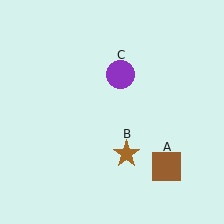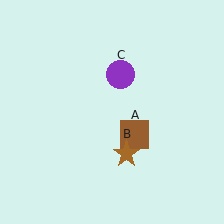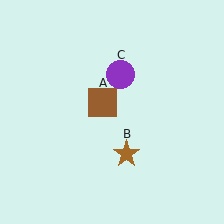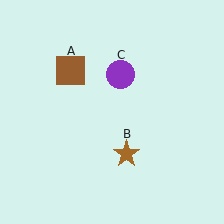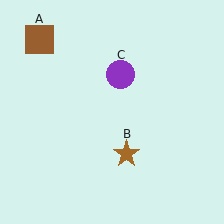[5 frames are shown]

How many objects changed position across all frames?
1 object changed position: brown square (object A).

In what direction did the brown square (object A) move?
The brown square (object A) moved up and to the left.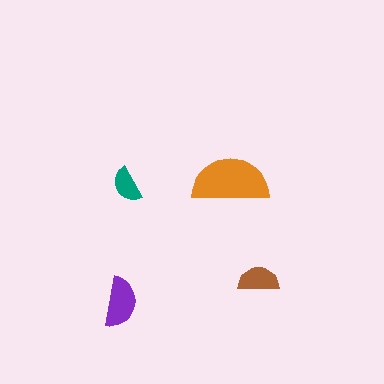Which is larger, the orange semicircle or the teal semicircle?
The orange one.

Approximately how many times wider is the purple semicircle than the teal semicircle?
About 1.5 times wider.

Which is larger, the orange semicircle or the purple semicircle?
The orange one.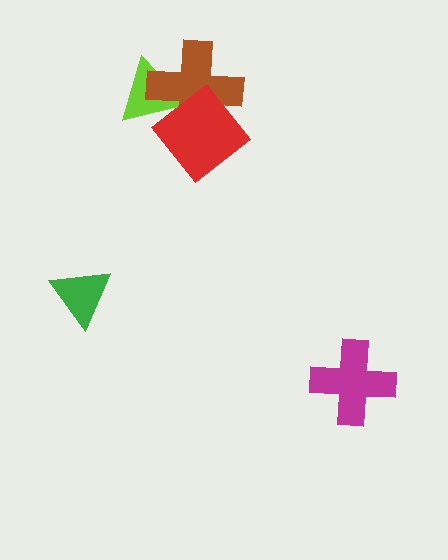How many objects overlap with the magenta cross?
0 objects overlap with the magenta cross.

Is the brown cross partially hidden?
Yes, it is partially covered by another shape.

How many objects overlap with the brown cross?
2 objects overlap with the brown cross.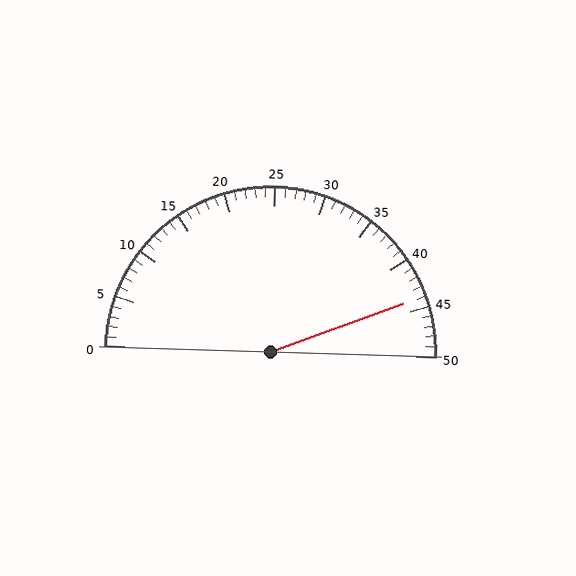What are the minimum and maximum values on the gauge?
The gauge ranges from 0 to 50.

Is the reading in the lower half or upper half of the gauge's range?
The reading is in the upper half of the range (0 to 50).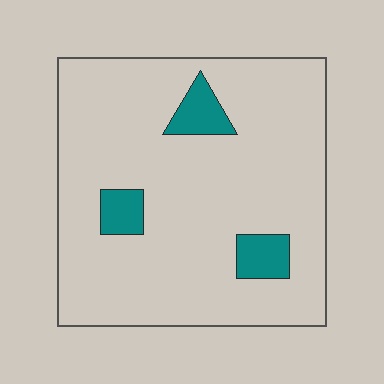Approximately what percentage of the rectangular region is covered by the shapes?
Approximately 10%.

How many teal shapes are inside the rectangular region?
3.